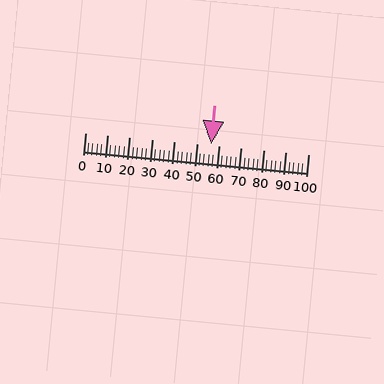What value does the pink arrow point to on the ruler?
The pink arrow points to approximately 56.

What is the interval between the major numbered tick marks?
The major tick marks are spaced 10 units apart.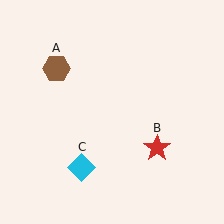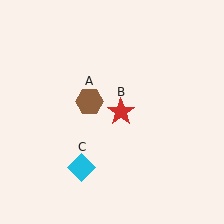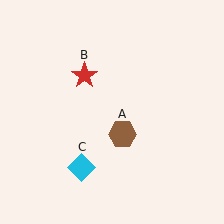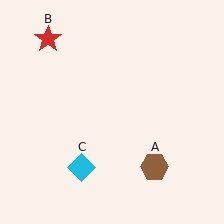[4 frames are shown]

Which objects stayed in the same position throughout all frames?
Cyan diamond (object C) remained stationary.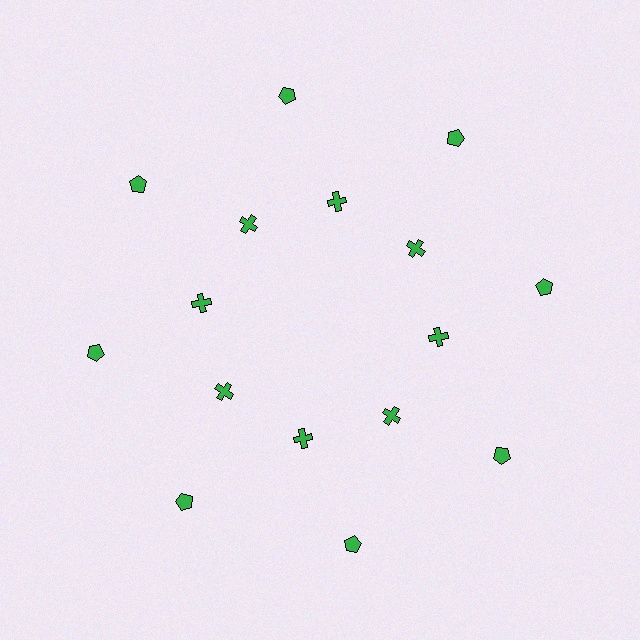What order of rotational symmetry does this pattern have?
This pattern has 8-fold rotational symmetry.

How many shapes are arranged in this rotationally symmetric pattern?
There are 16 shapes, arranged in 8 groups of 2.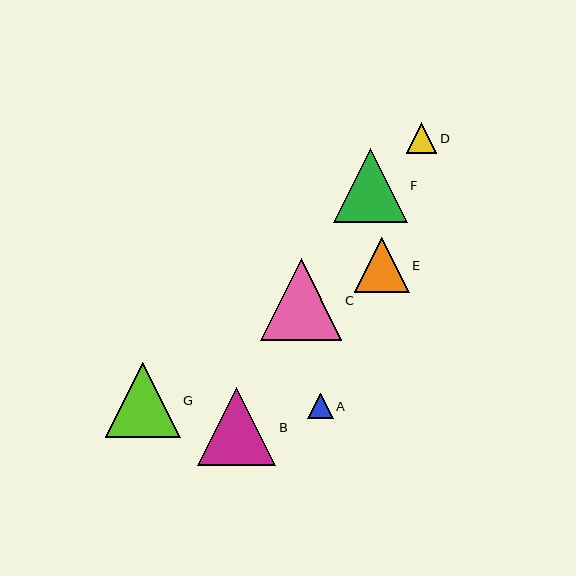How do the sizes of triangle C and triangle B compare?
Triangle C and triangle B are approximately the same size.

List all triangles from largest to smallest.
From largest to smallest: C, B, G, F, E, D, A.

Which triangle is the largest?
Triangle C is the largest with a size of approximately 82 pixels.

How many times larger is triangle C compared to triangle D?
Triangle C is approximately 2.7 times the size of triangle D.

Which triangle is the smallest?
Triangle A is the smallest with a size of approximately 25 pixels.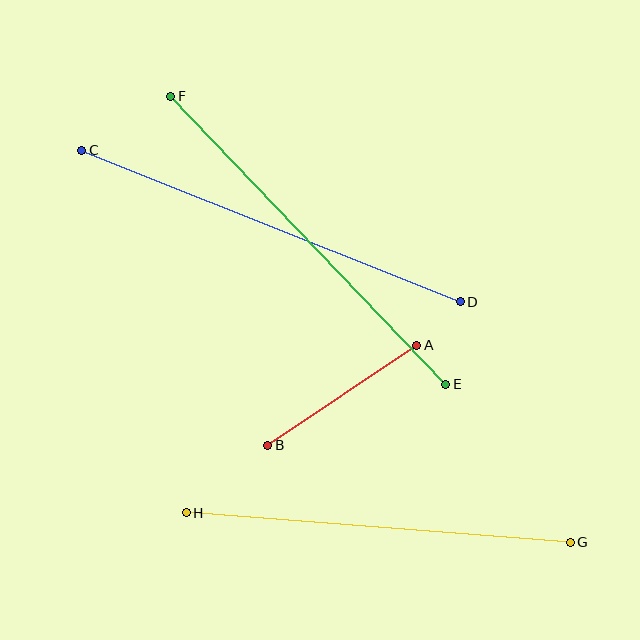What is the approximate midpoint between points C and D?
The midpoint is at approximately (271, 226) pixels.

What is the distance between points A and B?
The distance is approximately 180 pixels.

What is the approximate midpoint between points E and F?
The midpoint is at approximately (308, 240) pixels.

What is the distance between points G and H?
The distance is approximately 385 pixels.